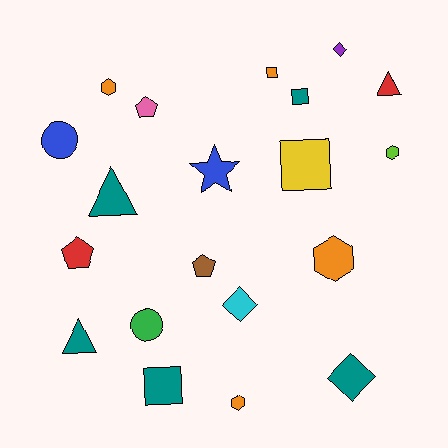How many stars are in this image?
There is 1 star.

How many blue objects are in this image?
There are 2 blue objects.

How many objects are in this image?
There are 20 objects.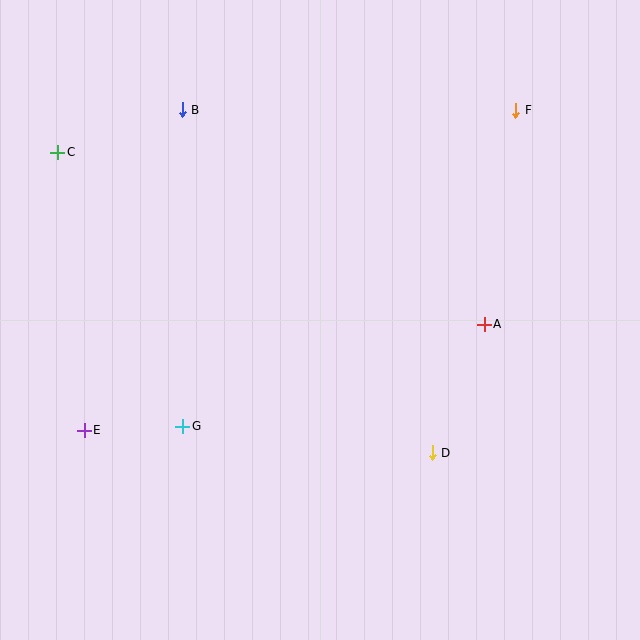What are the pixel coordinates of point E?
Point E is at (84, 430).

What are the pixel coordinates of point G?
Point G is at (183, 426).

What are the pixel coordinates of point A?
Point A is at (484, 324).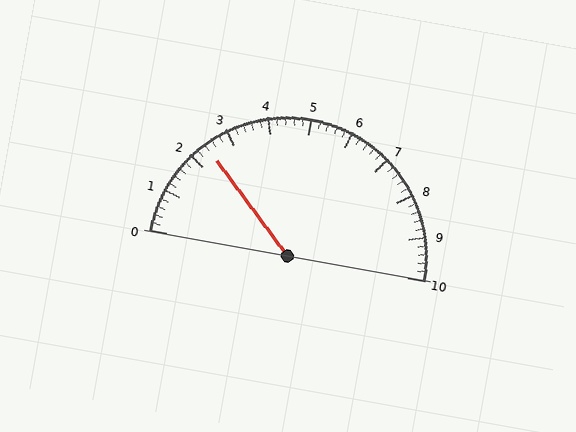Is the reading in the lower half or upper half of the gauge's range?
The reading is in the lower half of the range (0 to 10).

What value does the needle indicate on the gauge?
The needle indicates approximately 2.4.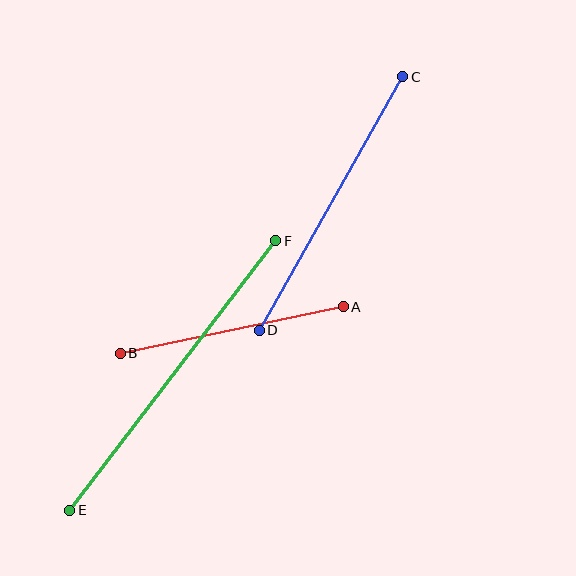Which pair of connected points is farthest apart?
Points E and F are farthest apart.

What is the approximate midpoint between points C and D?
The midpoint is at approximately (331, 204) pixels.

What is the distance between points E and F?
The distance is approximately 339 pixels.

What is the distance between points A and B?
The distance is approximately 228 pixels.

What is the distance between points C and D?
The distance is approximately 291 pixels.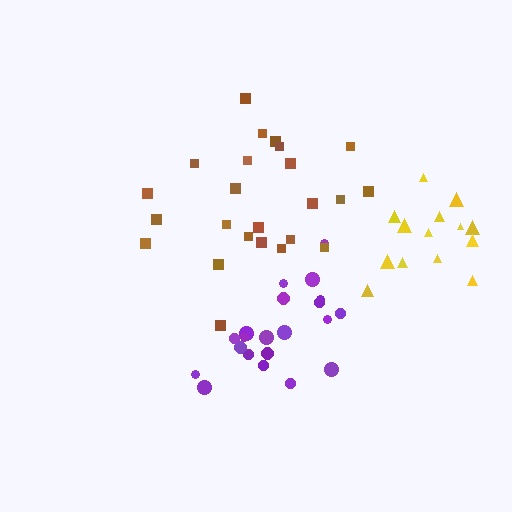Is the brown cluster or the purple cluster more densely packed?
Purple.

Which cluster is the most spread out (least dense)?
Brown.